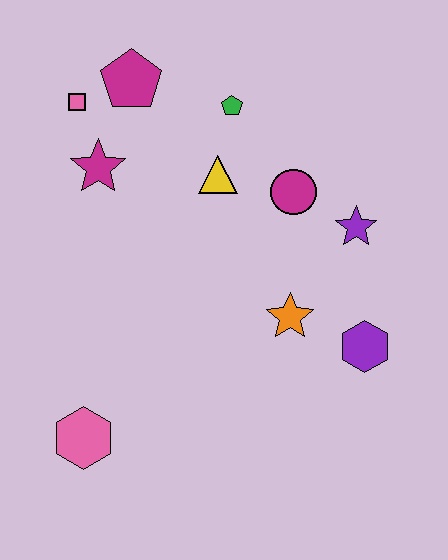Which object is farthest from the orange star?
The pink square is farthest from the orange star.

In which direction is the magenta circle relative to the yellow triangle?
The magenta circle is to the right of the yellow triangle.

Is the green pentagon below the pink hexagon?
No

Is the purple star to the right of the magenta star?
Yes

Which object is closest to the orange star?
The purple hexagon is closest to the orange star.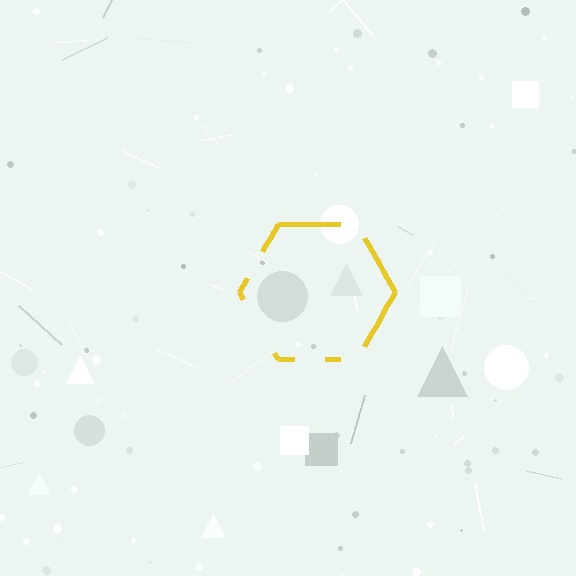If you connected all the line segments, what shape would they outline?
They would outline a hexagon.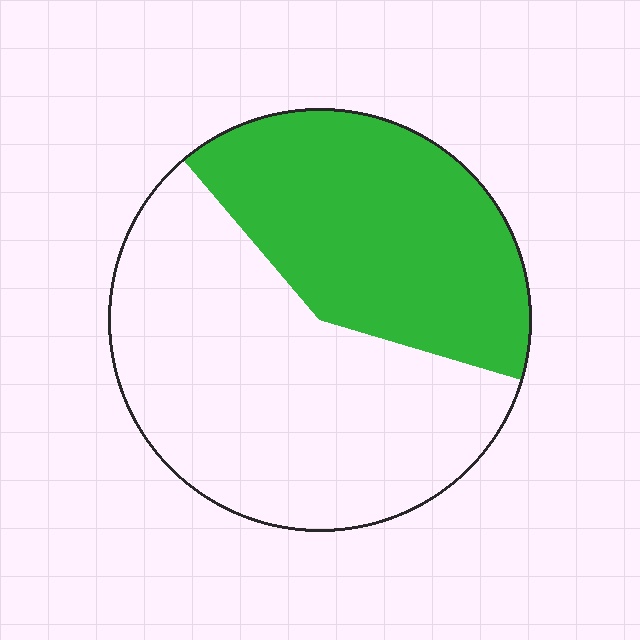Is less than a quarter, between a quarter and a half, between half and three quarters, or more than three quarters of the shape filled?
Between a quarter and a half.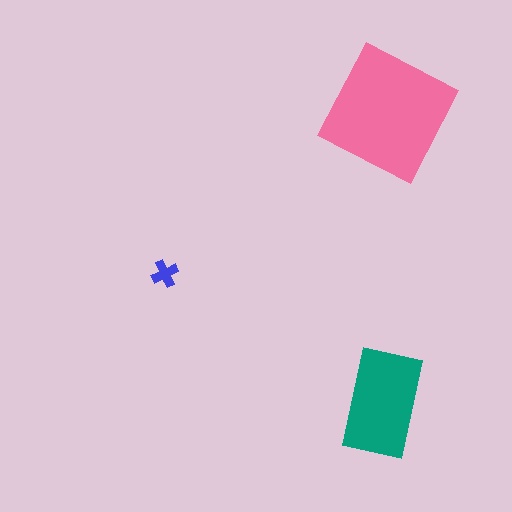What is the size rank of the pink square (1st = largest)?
1st.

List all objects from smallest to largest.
The blue cross, the teal rectangle, the pink square.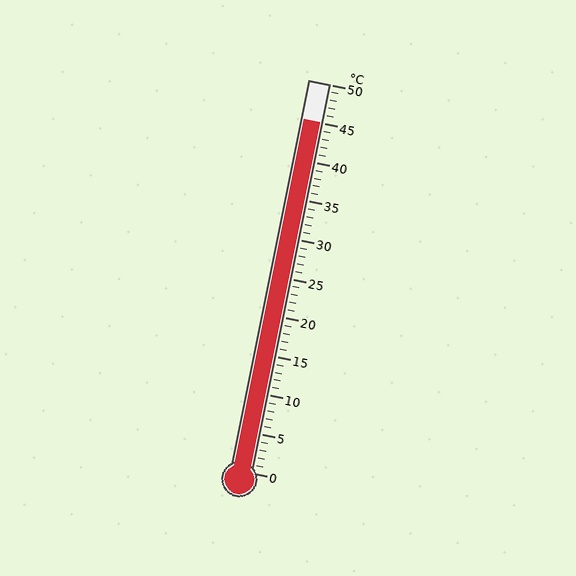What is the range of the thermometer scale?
The thermometer scale ranges from 0°C to 50°C.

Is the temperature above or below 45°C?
The temperature is at 45°C.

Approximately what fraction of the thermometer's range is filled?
The thermometer is filled to approximately 90% of its range.